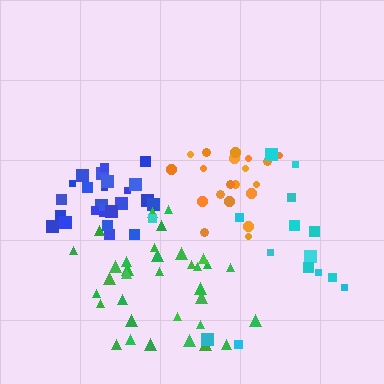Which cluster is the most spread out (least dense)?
Cyan.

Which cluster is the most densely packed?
Blue.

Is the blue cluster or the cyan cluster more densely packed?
Blue.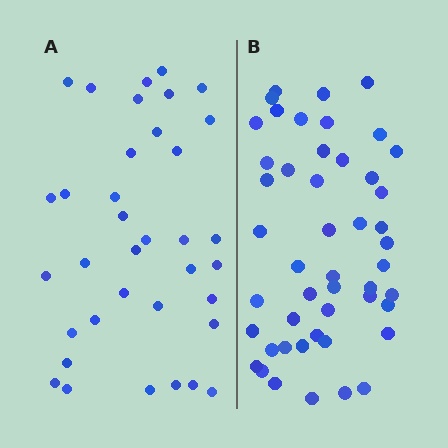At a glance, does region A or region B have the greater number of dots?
Region B (the right region) has more dots.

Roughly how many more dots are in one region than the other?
Region B has roughly 12 or so more dots than region A.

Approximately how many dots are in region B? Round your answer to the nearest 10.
About 50 dots. (The exact count is 48, which rounds to 50.)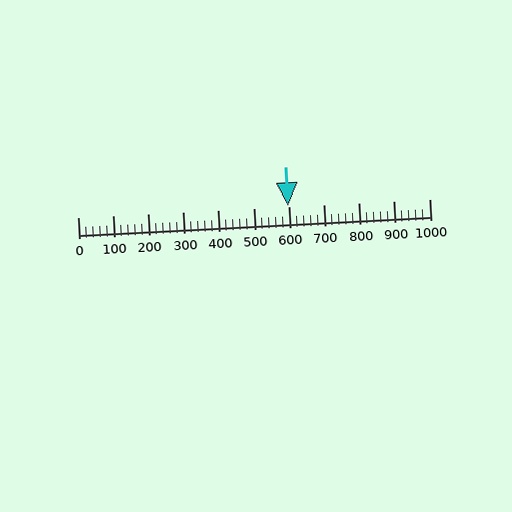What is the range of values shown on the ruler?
The ruler shows values from 0 to 1000.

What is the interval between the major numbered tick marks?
The major tick marks are spaced 100 units apart.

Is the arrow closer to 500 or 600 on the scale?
The arrow is closer to 600.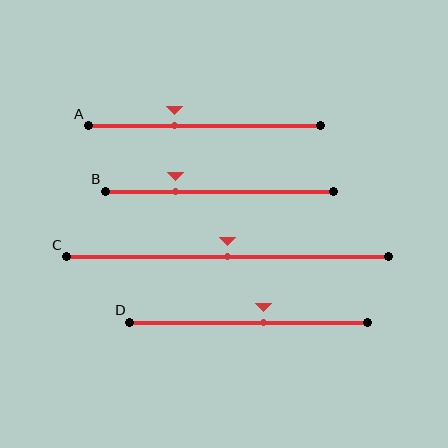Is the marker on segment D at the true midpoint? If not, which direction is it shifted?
No, the marker on segment D is shifted to the right by about 6% of the segment length.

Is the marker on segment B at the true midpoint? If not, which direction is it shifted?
No, the marker on segment B is shifted to the left by about 20% of the segment length.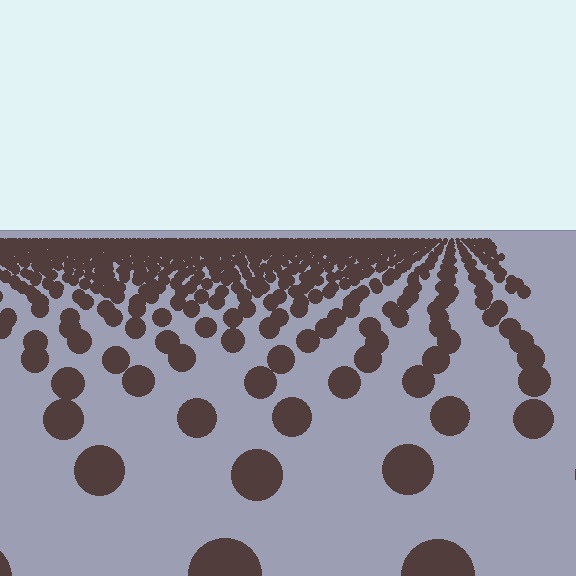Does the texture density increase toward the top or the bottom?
Density increases toward the top.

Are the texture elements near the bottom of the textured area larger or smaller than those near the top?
Larger. Near the bottom, elements are closer to the viewer and appear at a bigger on-screen size.